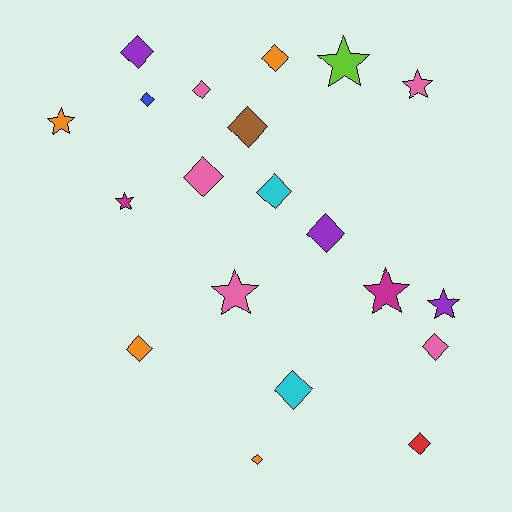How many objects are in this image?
There are 20 objects.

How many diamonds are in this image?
There are 13 diamonds.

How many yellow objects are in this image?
There are no yellow objects.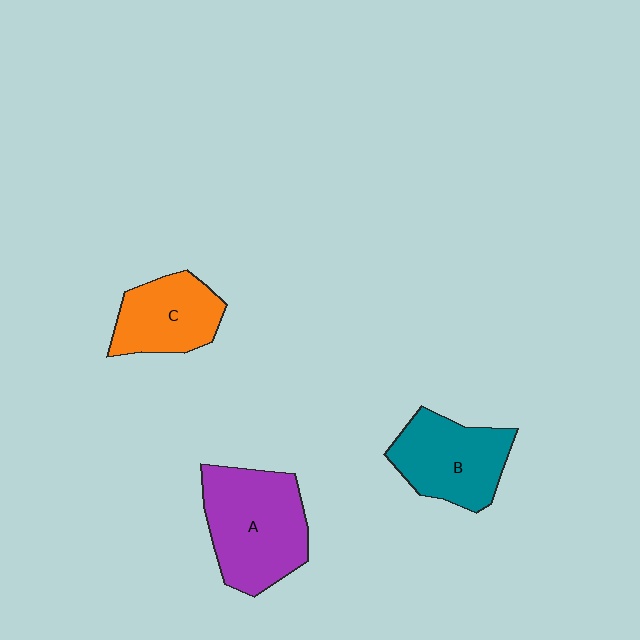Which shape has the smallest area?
Shape C (orange).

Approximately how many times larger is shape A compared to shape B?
Approximately 1.3 times.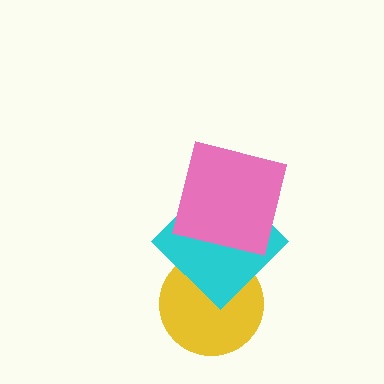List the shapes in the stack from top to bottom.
From top to bottom: the pink square, the cyan diamond, the yellow circle.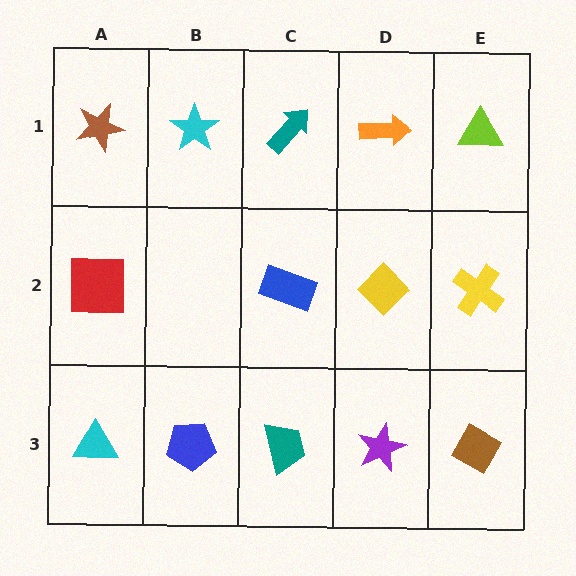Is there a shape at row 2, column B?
No, that cell is empty.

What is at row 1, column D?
An orange arrow.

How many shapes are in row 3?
5 shapes.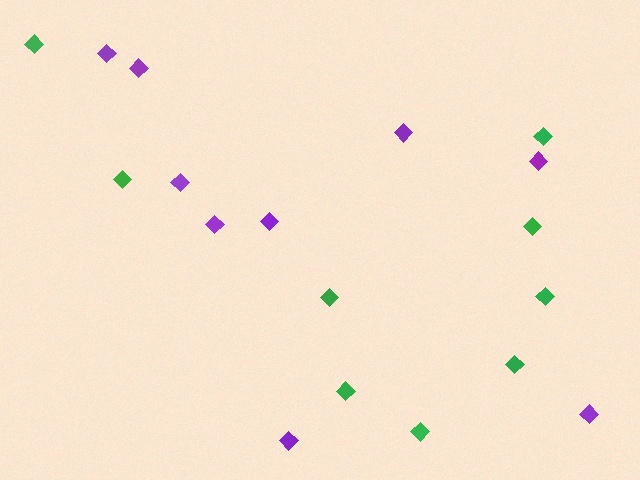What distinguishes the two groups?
There are 2 groups: one group of green diamonds (9) and one group of purple diamonds (9).